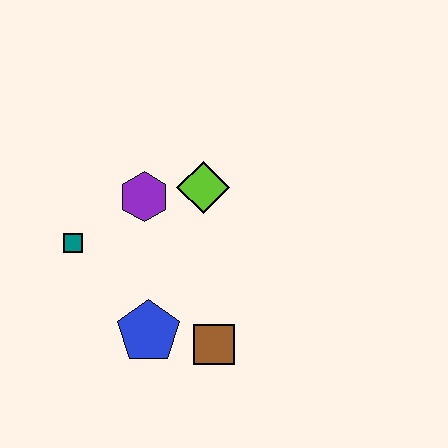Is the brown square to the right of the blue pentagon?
Yes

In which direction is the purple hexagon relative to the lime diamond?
The purple hexagon is to the left of the lime diamond.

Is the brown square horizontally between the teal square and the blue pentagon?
No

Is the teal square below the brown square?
No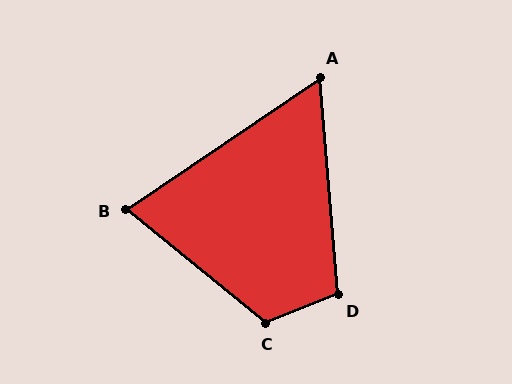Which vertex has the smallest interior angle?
A, at approximately 60 degrees.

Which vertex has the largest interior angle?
C, at approximately 120 degrees.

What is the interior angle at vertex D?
Approximately 107 degrees (obtuse).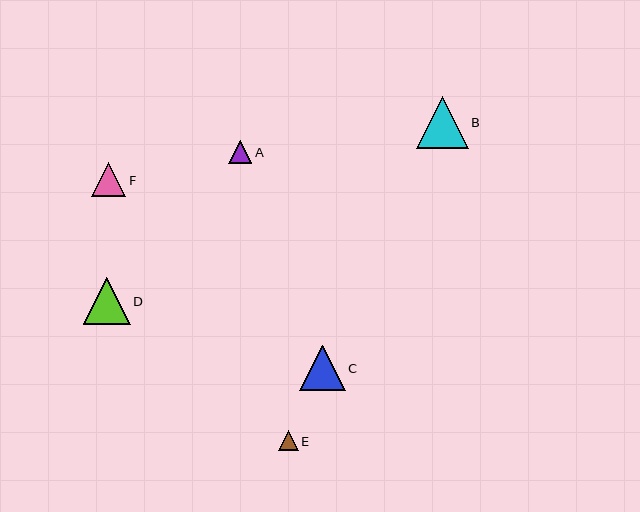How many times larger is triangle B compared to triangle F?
Triangle B is approximately 1.5 times the size of triangle F.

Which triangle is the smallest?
Triangle E is the smallest with a size of approximately 20 pixels.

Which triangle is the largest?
Triangle B is the largest with a size of approximately 51 pixels.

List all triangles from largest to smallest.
From largest to smallest: B, D, C, F, A, E.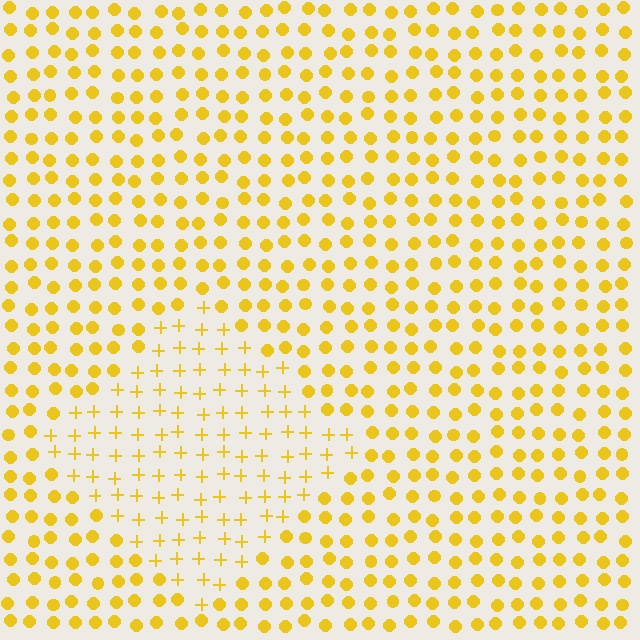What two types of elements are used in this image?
The image uses plus signs inside the diamond region and circles outside it.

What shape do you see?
I see a diamond.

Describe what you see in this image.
The image is filled with small yellow elements arranged in a uniform grid. A diamond-shaped region contains plus signs, while the surrounding area contains circles. The boundary is defined purely by the change in element shape.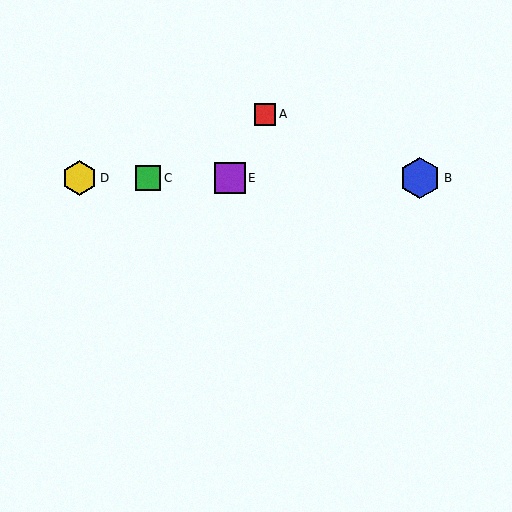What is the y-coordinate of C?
Object C is at y≈178.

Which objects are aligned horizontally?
Objects B, C, D, E are aligned horizontally.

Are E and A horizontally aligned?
No, E is at y≈178 and A is at y≈114.